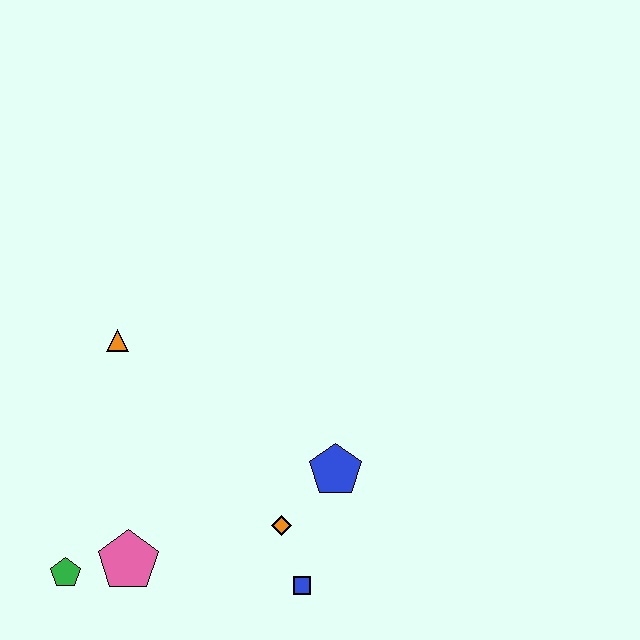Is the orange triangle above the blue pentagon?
Yes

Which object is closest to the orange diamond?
The blue square is closest to the orange diamond.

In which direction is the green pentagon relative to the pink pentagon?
The green pentagon is to the left of the pink pentagon.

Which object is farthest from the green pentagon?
The blue pentagon is farthest from the green pentagon.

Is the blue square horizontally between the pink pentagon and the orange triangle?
No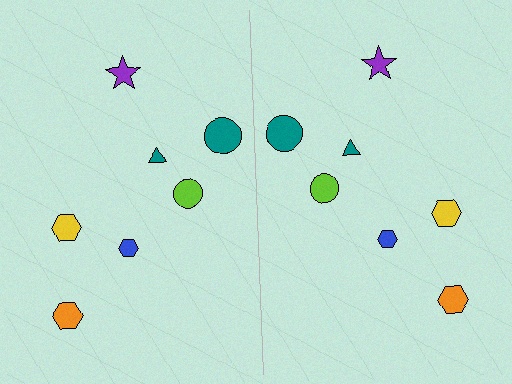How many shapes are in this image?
There are 14 shapes in this image.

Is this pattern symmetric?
Yes, this pattern has bilateral (reflection) symmetry.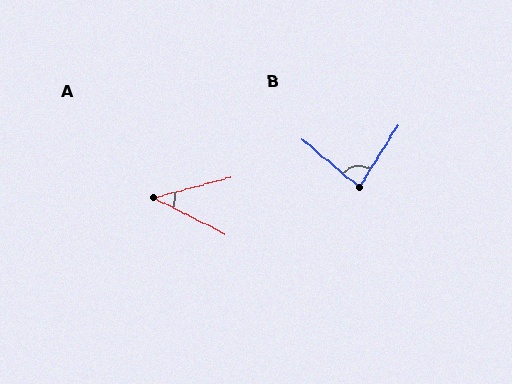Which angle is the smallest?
A, at approximately 42 degrees.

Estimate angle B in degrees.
Approximately 82 degrees.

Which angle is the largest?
B, at approximately 82 degrees.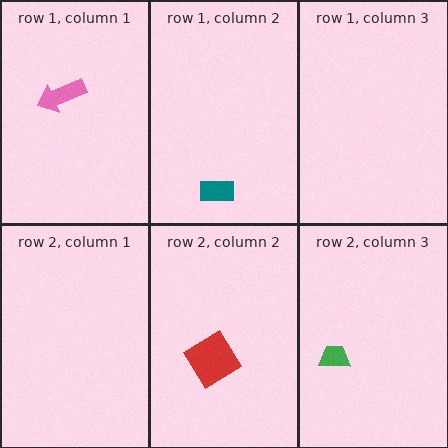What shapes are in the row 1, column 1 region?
The pink arrow.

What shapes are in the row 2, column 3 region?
The green trapezoid.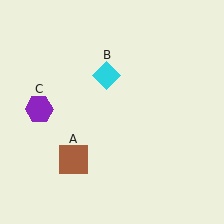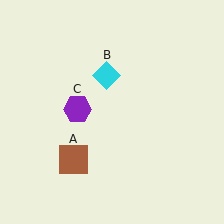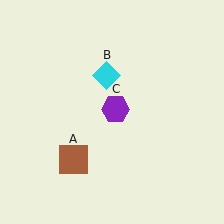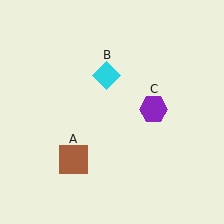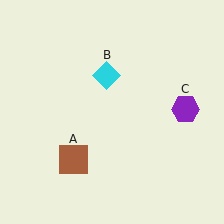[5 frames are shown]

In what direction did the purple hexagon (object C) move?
The purple hexagon (object C) moved right.